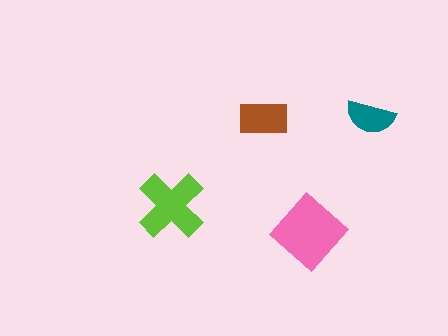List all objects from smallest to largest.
The teal semicircle, the brown rectangle, the lime cross, the pink diamond.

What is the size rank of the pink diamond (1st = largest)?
1st.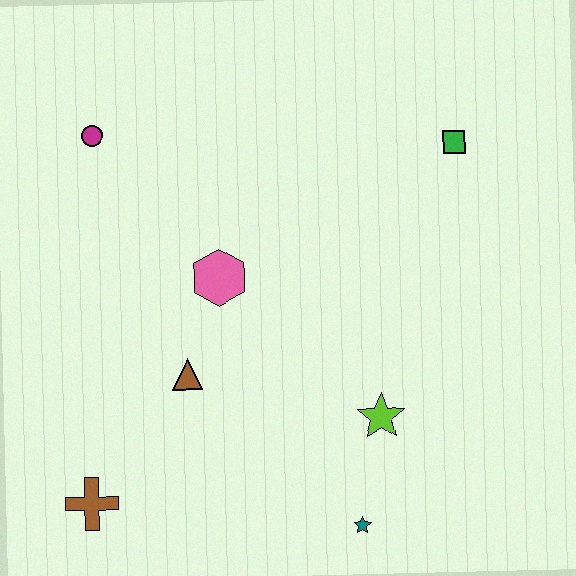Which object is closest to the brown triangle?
The pink hexagon is closest to the brown triangle.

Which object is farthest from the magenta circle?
The teal star is farthest from the magenta circle.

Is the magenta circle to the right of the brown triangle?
No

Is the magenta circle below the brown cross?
No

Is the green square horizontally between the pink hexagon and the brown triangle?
No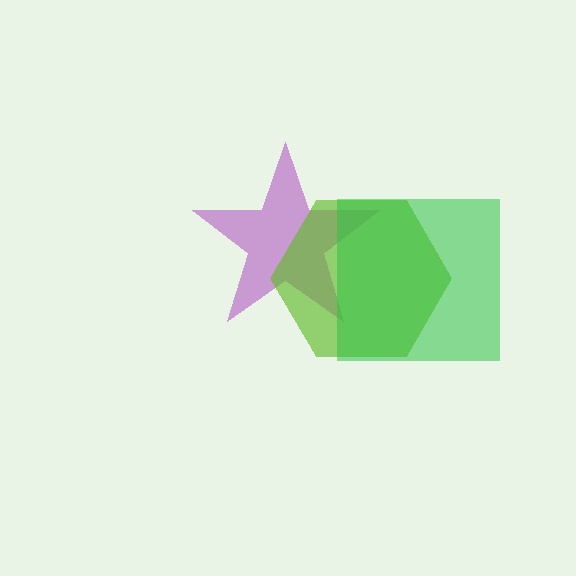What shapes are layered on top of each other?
The layered shapes are: a purple star, a lime hexagon, a green square.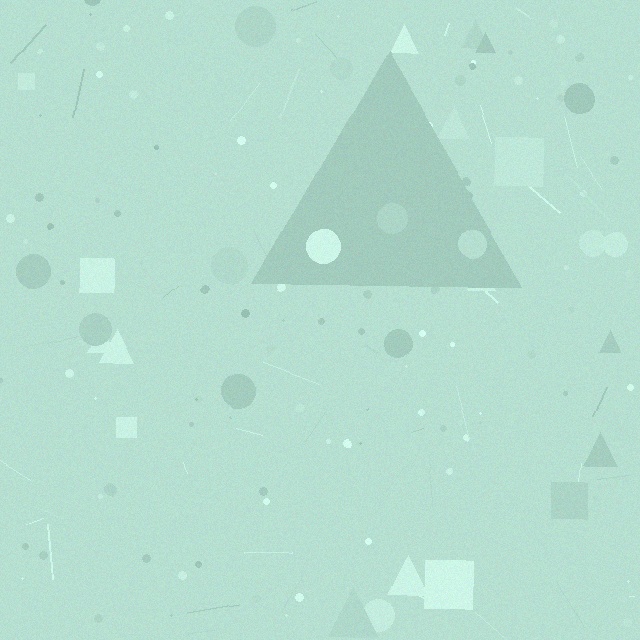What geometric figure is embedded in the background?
A triangle is embedded in the background.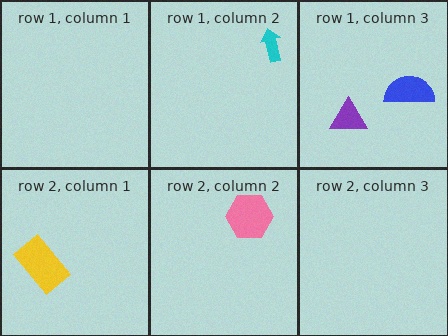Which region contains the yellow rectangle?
The row 2, column 1 region.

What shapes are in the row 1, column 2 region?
The cyan arrow.